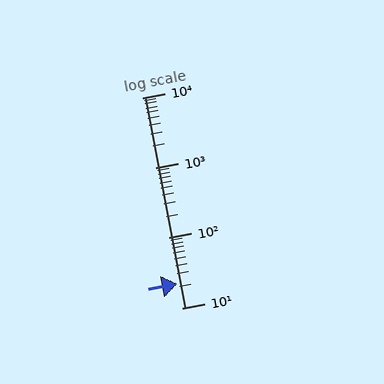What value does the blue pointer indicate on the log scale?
The pointer indicates approximately 22.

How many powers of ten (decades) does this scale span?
The scale spans 3 decades, from 10 to 10000.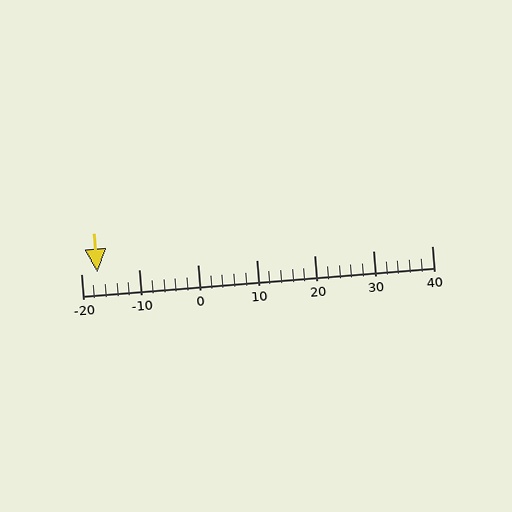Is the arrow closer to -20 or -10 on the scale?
The arrow is closer to -20.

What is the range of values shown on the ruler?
The ruler shows values from -20 to 40.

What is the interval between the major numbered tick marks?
The major tick marks are spaced 10 units apart.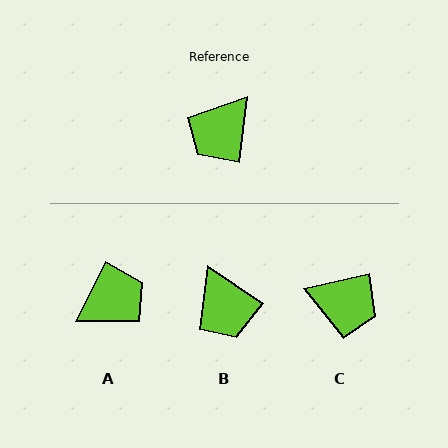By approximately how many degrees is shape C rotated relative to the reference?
Approximately 109 degrees counter-clockwise.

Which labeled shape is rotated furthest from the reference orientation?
A, about 161 degrees away.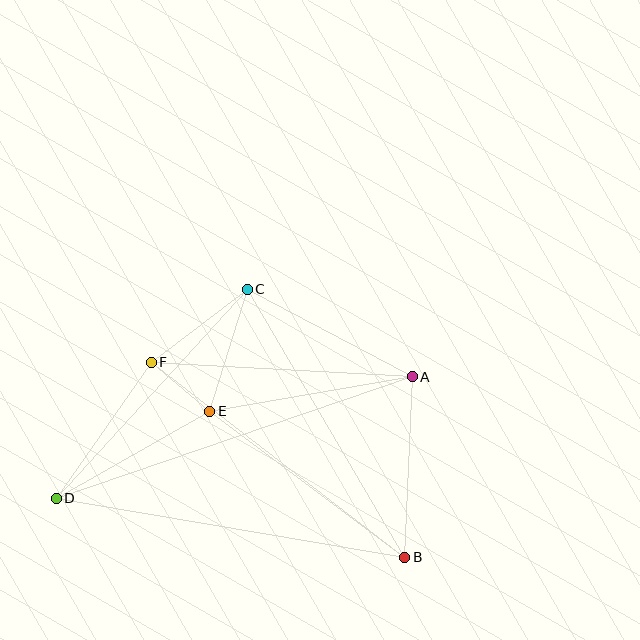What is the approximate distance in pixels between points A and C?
The distance between A and C is approximately 187 pixels.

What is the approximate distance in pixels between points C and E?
The distance between C and E is approximately 128 pixels.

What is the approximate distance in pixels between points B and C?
The distance between B and C is approximately 311 pixels.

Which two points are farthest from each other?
Points A and D are farthest from each other.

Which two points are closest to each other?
Points E and F are closest to each other.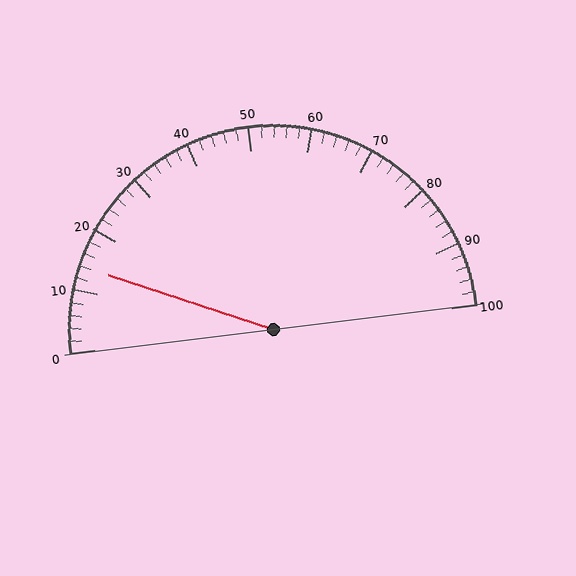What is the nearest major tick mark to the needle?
The nearest major tick mark is 10.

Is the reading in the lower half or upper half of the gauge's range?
The reading is in the lower half of the range (0 to 100).